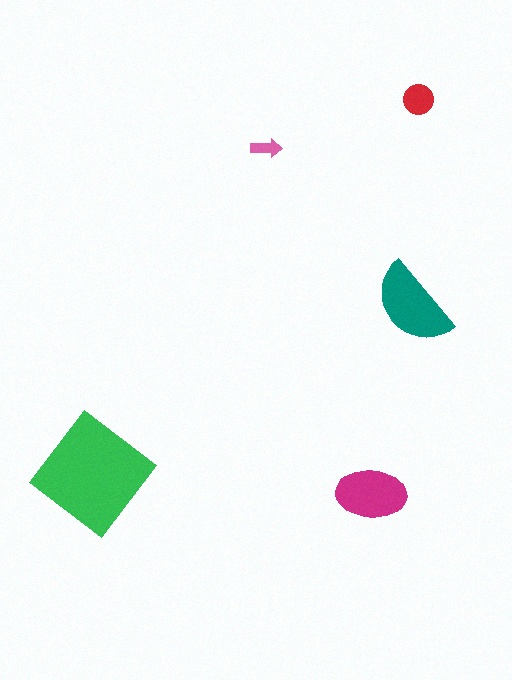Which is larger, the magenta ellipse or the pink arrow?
The magenta ellipse.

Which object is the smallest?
The pink arrow.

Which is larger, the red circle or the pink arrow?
The red circle.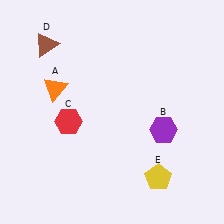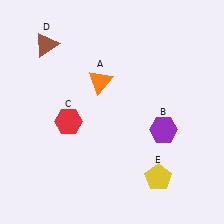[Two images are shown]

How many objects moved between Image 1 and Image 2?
1 object moved between the two images.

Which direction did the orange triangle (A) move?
The orange triangle (A) moved right.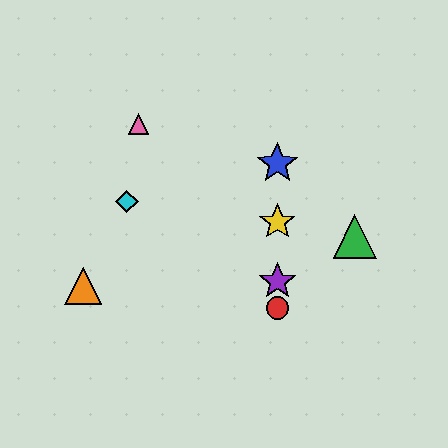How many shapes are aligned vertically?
4 shapes (the red circle, the blue star, the yellow star, the purple star) are aligned vertically.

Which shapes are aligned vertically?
The red circle, the blue star, the yellow star, the purple star are aligned vertically.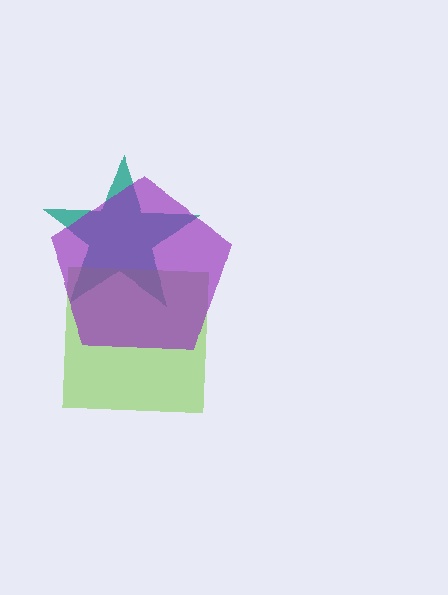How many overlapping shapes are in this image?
There are 3 overlapping shapes in the image.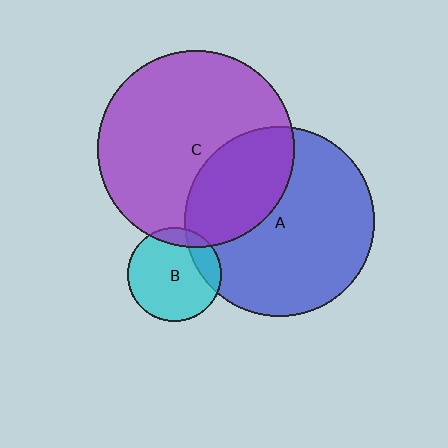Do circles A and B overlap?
Yes.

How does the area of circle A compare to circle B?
Approximately 4.1 times.